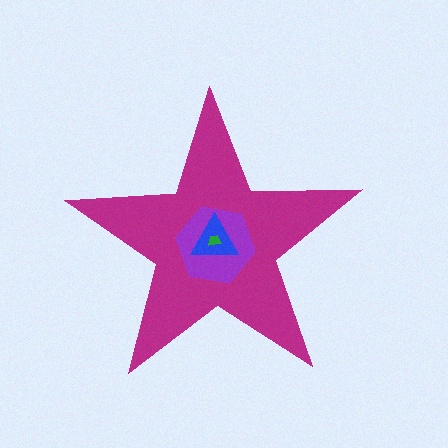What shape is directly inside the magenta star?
The purple hexagon.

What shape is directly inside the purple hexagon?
The blue triangle.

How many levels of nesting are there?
4.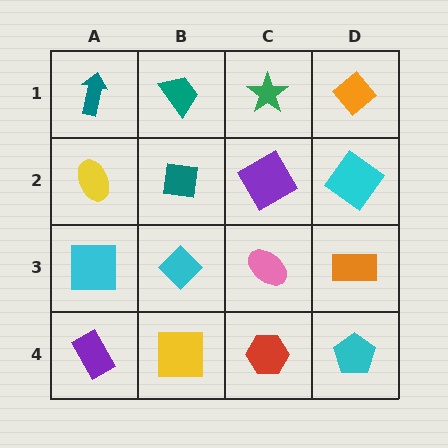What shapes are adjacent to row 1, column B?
A teal square (row 2, column B), a teal arrow (row 1, column A), a green star (row 1, column C).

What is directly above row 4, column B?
A cyan diamond.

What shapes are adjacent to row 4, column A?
A cyan square (row 3, column A), a yellow square (row 4, column B).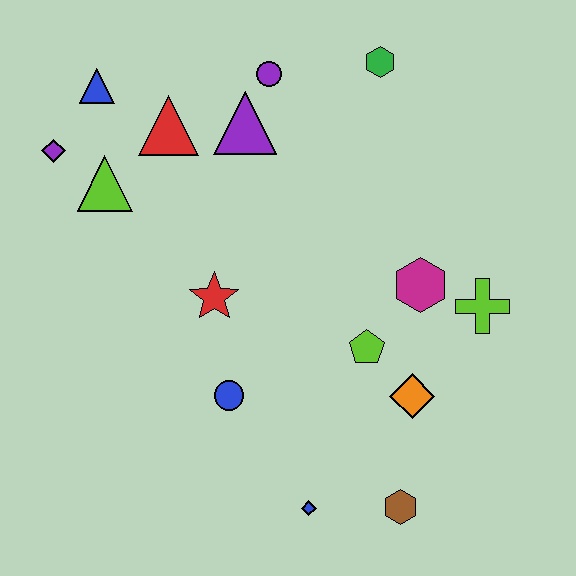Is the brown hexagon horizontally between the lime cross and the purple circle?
Yes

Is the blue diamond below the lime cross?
Yes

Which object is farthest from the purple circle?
The brown hexagon is farthest from the purple circle.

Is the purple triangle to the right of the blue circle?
Yes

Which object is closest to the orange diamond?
The lime pentagon is closest to the orange diamond.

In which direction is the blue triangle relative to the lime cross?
The blue triangle is to the left of the lime cross.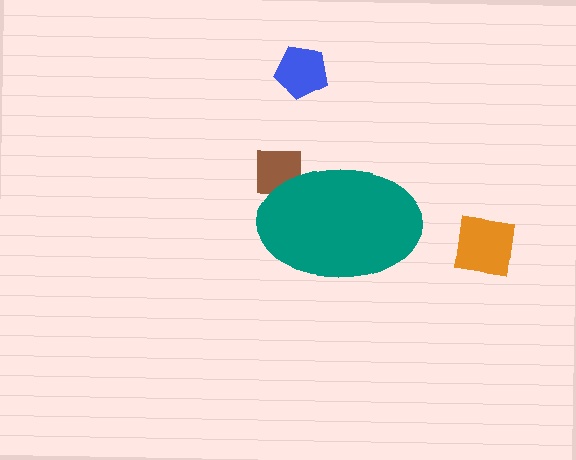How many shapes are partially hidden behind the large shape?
1 shape is partially hidden.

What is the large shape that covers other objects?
A teal ellipse.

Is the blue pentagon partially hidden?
No, the blue pentagon is fully visible.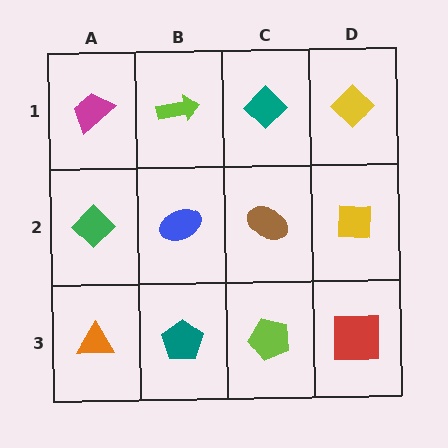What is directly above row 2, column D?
A yellow diamond.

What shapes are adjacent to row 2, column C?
A teal diamond (row 1, column C), a lime pentagon (row 3, column C), a blue ellipse (row 2, column B), a yellow square (row 2, column D).